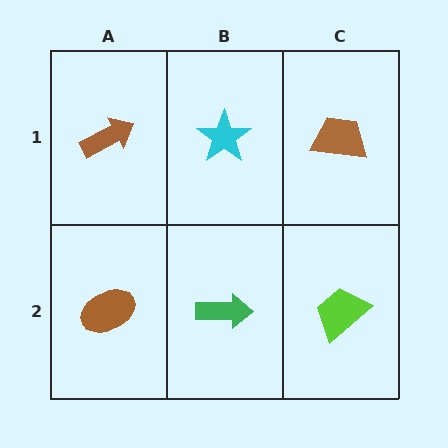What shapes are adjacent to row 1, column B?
A green arrow (row 2, column B), a brown arrow (row 1, column A), a brown trapezoid (row 1, column C).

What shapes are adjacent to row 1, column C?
A lime trapezoid (row 2, column C), a cyan star (row 1, column B).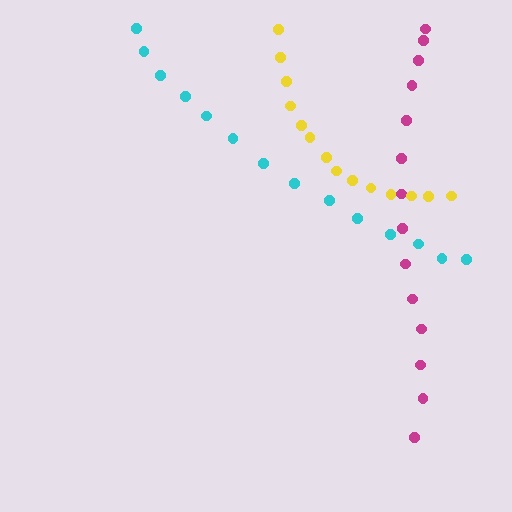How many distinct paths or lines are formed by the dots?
There are 3 distinct paths.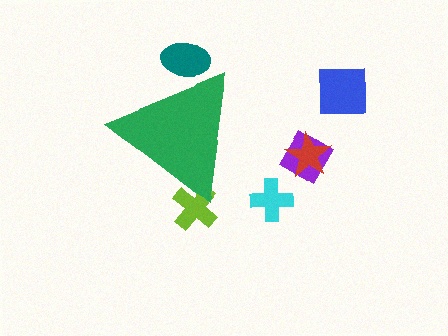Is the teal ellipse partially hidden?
Yes, the teal ellipse is partially hidden behind the green triangle.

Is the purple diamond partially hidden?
No, the purple diamond is fully visible.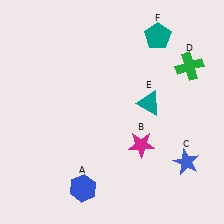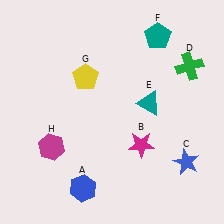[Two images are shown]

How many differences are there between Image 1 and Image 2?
There are 2 differences between the two images.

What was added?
A yellow pentagon (G), a magenta hexagon (H) were added in Image 2.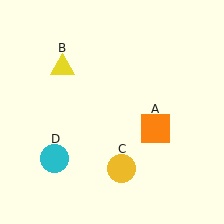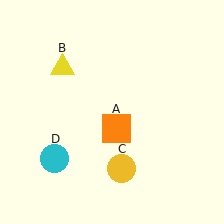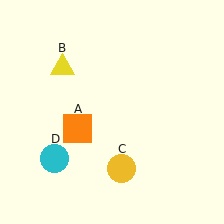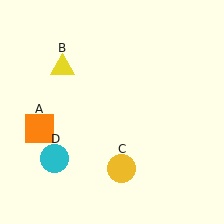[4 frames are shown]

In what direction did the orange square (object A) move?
The orange square (object A) moved left.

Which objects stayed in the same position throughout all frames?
Yellow triangle (object B) and yellow circle (object C) and cyan circle (object D) remained stationary.